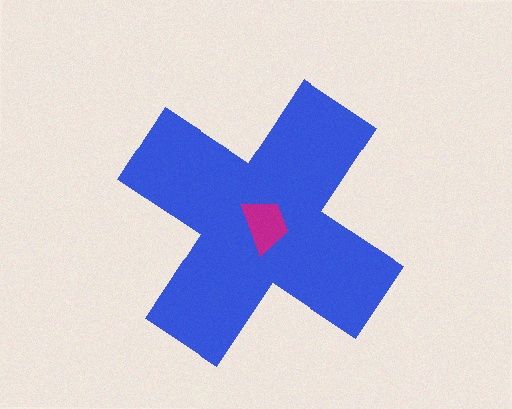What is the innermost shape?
The magenta trapezoid.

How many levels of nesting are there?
2.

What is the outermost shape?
The blue cross.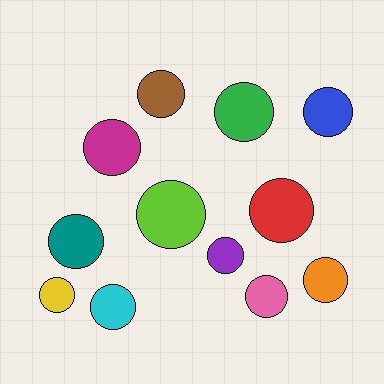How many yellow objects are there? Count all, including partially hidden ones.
There is 1 yellow object.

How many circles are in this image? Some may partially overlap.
There are 12 circles.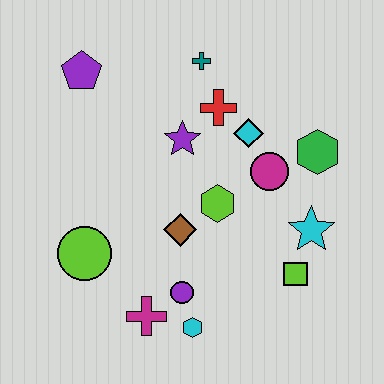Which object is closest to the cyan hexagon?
The purple circle is closest to the cyan hexagon.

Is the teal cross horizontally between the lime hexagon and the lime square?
No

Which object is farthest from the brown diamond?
The purple pentagon is farthest from the brown diamond.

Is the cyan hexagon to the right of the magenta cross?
Yes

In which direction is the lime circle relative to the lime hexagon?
The lime circle is to the left of the lime hexagon.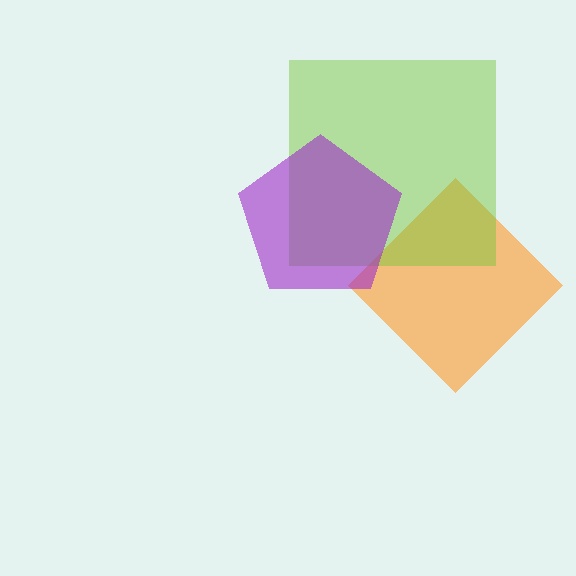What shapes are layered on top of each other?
The layered shapes are: an orange diamond, a lime square, a purple pentagon.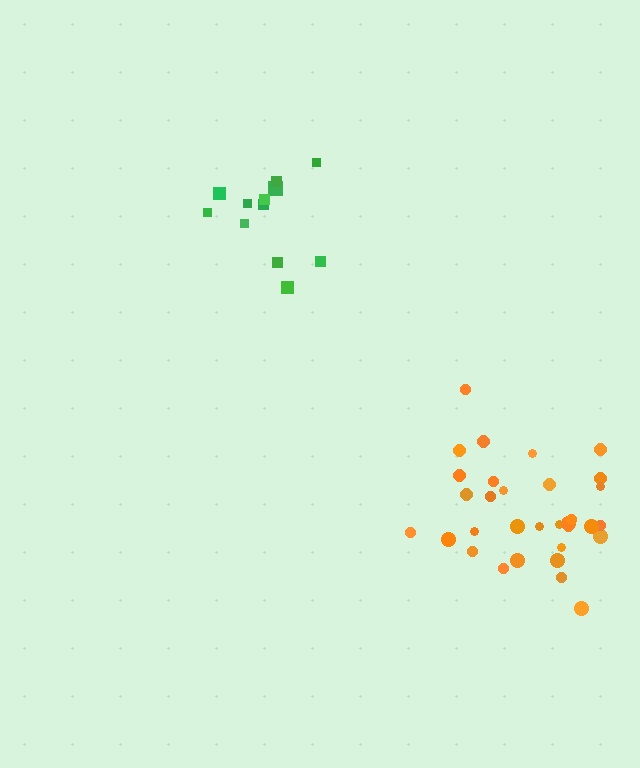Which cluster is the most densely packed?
Orange.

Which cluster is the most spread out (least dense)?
Green.